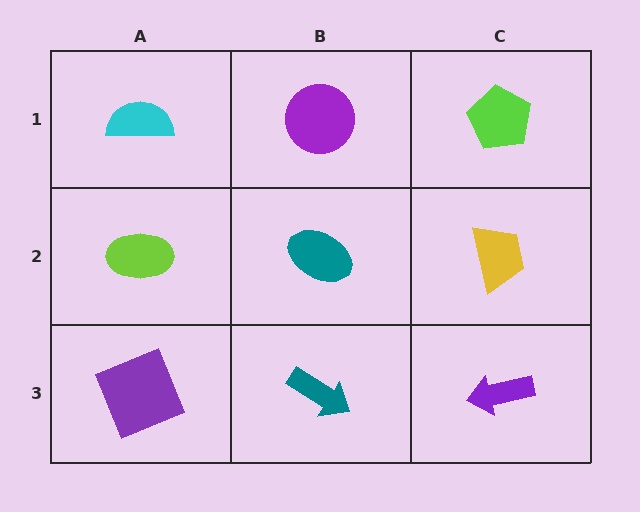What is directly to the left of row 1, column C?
A purple circle.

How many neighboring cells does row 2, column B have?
4.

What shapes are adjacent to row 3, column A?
A lime ellipse (row 2, column A), a teal arrow (row 3, column B).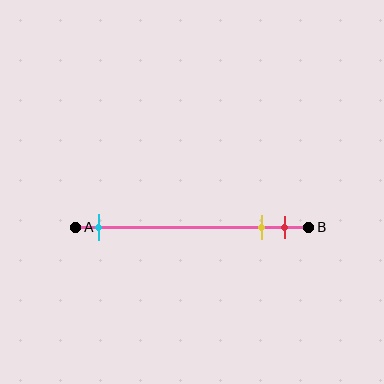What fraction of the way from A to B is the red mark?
The red mark is approximately 90% (0.9) of the way from A to B.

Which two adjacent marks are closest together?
The yellow and red marks are the closest adjacent pair.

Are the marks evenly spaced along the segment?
No, the marks are not evenly spaced.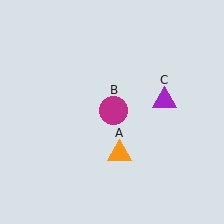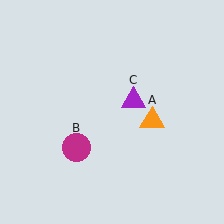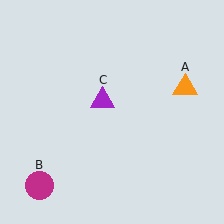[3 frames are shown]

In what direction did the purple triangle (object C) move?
The purple triangle (object C) moved left.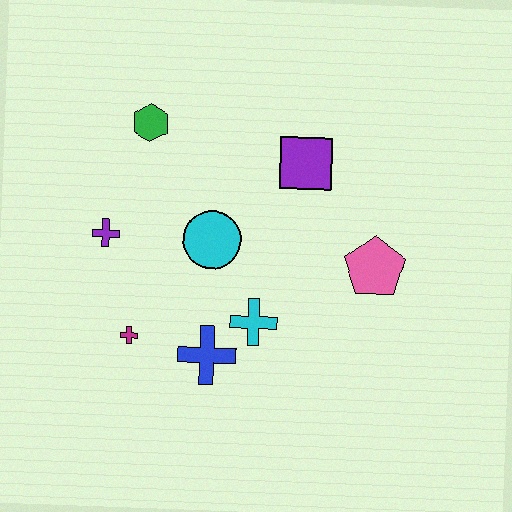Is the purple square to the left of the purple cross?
No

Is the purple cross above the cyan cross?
Yes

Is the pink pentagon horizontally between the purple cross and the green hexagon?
No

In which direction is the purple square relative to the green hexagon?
The purple square is to the right of the green hexagon.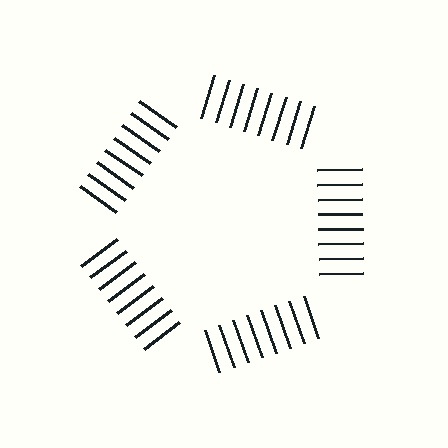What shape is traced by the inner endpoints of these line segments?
An illusory pentagon — the line segments terminate on its edges but no continuous stroke is drawn.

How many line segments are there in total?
40 — 8 along each of the 5 edges.